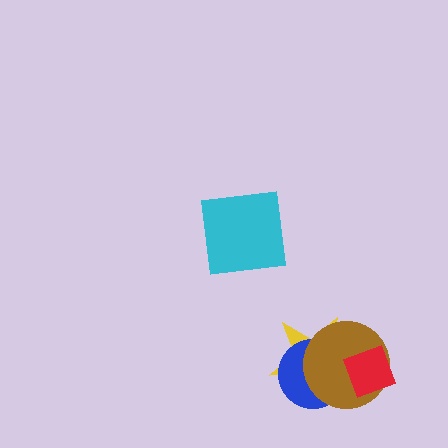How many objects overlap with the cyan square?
0 objects overlap with the cyan square.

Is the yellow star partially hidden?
Yes, it is partially covered by another shape.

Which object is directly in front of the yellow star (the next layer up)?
The blue circle is directly in front of the yellow star.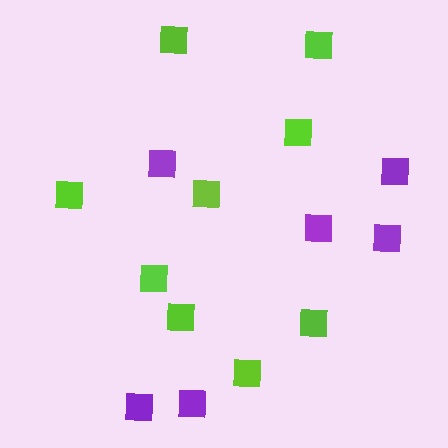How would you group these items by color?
There are 2 groups: one group of lime squares (9) and one group of purple squares (6).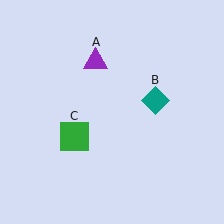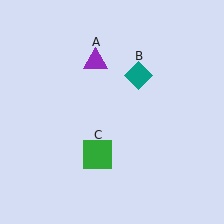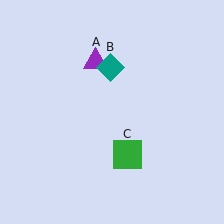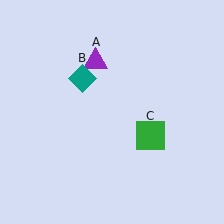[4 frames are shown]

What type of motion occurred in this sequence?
The teal diamond (object B), green square (object C) rotated counterclockwise around the center of the scene.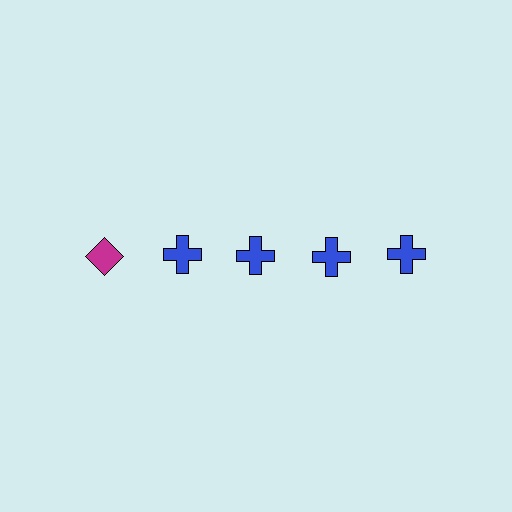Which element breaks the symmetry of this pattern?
The magenta diamond in the top row, leftmost column breaks the symmetry. All other shapes are blue crosses.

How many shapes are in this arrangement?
There are 5 shapes arranged in a grid pattern.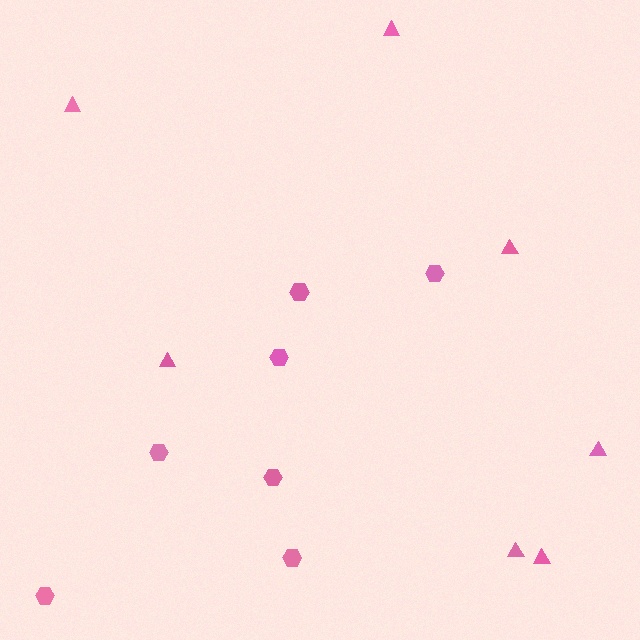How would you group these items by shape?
There are 2 groups: one group of hexagons (7) and one group of triangles (7).